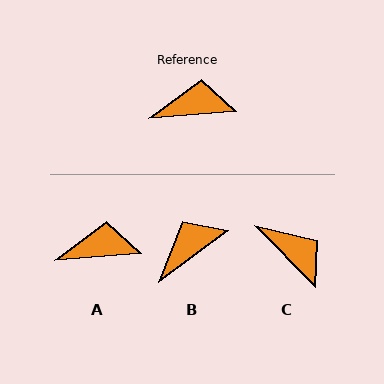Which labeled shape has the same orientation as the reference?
A.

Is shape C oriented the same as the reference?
No, it is off by about 50 degrees.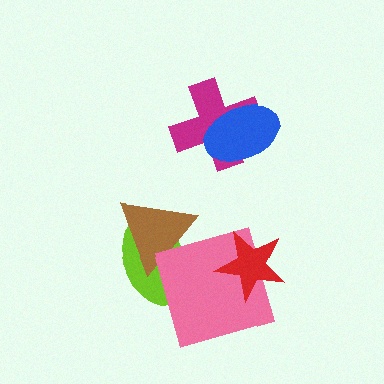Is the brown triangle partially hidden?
Yes, it is partially covered by another shape.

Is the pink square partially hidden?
Yes, it is partially covered by another shape.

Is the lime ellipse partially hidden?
Yes, it is partially covered by another shape.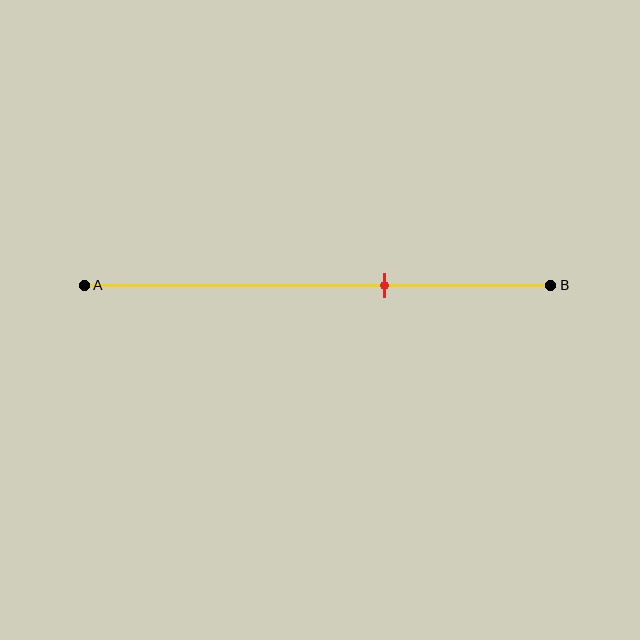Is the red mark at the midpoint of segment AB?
No, the mark is at about 65% from A, not at the 50% midpoint.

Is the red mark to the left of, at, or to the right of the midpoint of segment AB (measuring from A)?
The red mark is to the right of the midpoint of segment AB.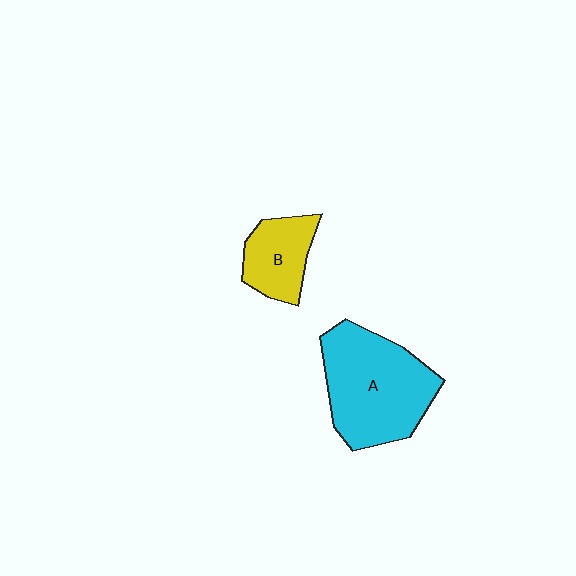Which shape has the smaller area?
Shape B (yellow).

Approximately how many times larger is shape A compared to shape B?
Approximately 2.1 times.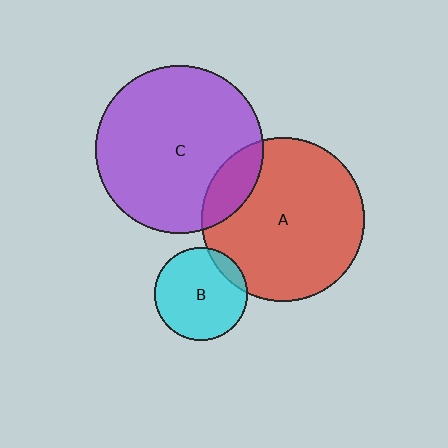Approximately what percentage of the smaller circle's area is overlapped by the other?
Approximately 15%.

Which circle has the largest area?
Circle C (purple).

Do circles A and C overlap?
Yes.